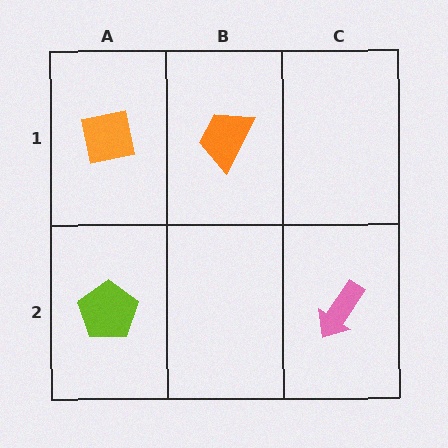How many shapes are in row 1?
2 shapes.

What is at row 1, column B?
An orange trapezoid.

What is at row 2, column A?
A lime pentagon.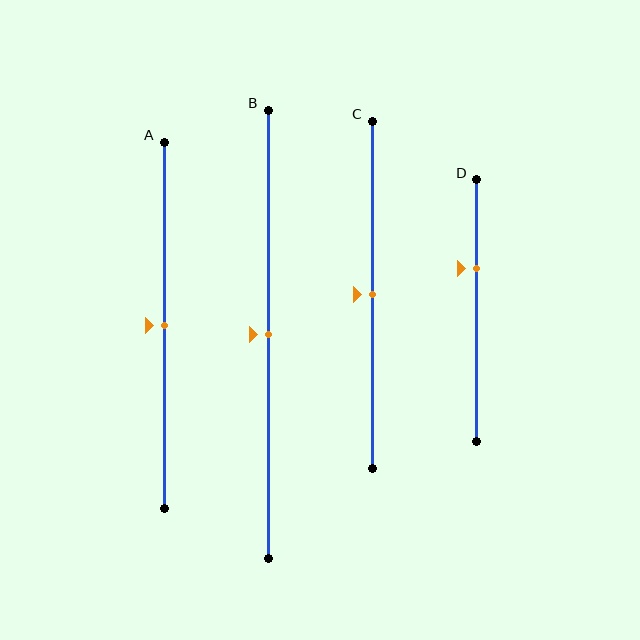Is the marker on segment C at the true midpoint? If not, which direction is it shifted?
Yes, the marker on segment C is at the true midpoint.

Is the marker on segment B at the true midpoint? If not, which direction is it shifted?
Yes, the marker on segment B is at the true midpoint.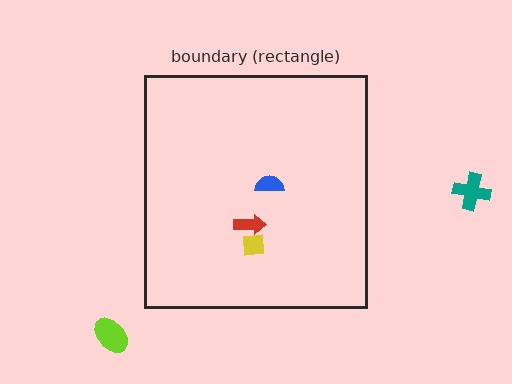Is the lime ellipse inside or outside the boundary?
Outside.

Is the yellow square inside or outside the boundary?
Inside.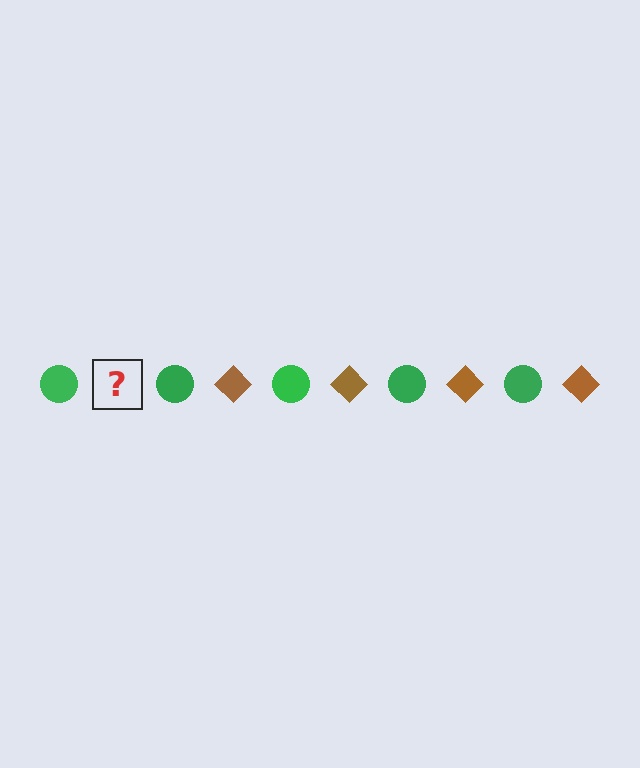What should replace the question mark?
The question mark should be replaced with a brown diamond.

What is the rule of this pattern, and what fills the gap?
The rule is that the pattern alternates between green circle and brown diamond. The gap should be filled with a brown diamond.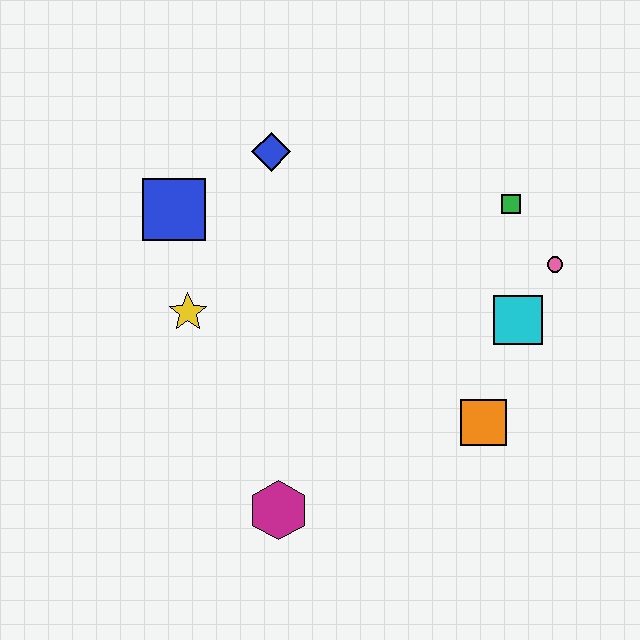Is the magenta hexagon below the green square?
Yes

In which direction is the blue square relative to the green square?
The blue square is to the left of the green square.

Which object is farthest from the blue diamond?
The magenta hexagon is farthest from the blue diamond.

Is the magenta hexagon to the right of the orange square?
No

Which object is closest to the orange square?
The cyan square is closest to the orange square.